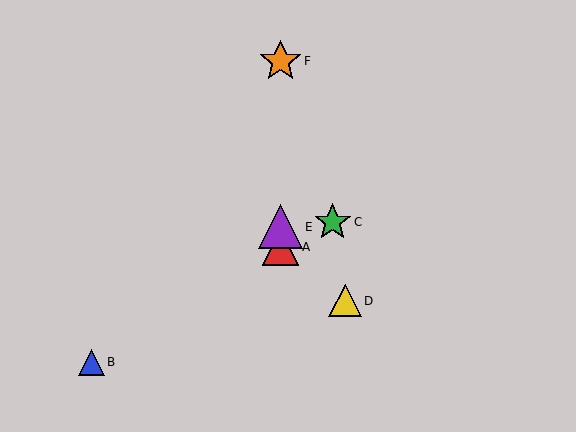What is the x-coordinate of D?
Object D is at x≈345.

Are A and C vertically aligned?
No, A is at x≈280 and C is at x≈333.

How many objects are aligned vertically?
3 objects (A, E, F) are aligned vertically.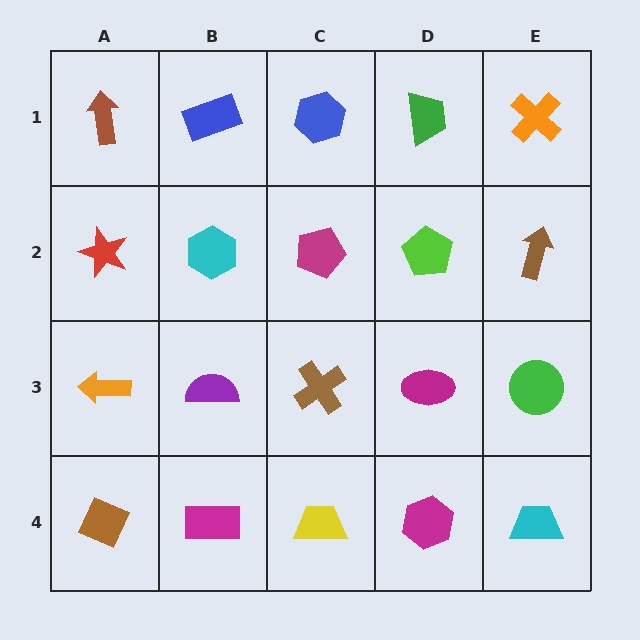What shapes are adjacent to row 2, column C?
A blue hexagon (row 1, column C), a brown cross (row 3, column C), a cyan hexagon (row 2, column B), a lime pentagon (row 2, column D).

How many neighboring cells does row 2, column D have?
4.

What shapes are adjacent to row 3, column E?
A brown arrow (row 2, column E), a cyan trapezoid (row 4, column E), a magenta ellipse (row 3, column D).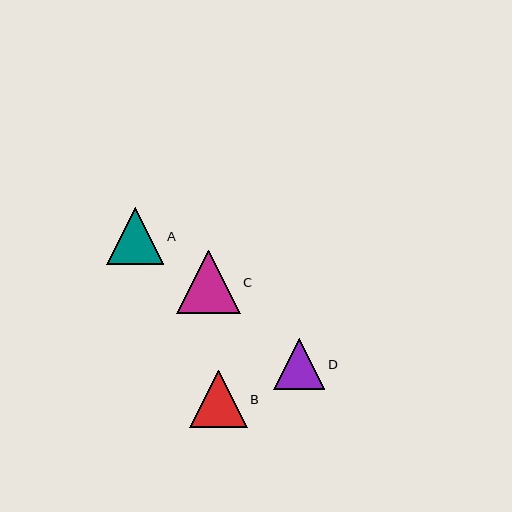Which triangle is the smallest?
Triangle D is the smallest with a size of approximately 51 pixels.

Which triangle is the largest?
Triangle C is the largest with a size of approximately 63 pixels.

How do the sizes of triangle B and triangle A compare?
Triangle B and triangle A are approximately the same size.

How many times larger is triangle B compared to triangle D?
Triangle B is approximately 1.1 times the size of triangle D.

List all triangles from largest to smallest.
From largest to smallest: C, B, A, D.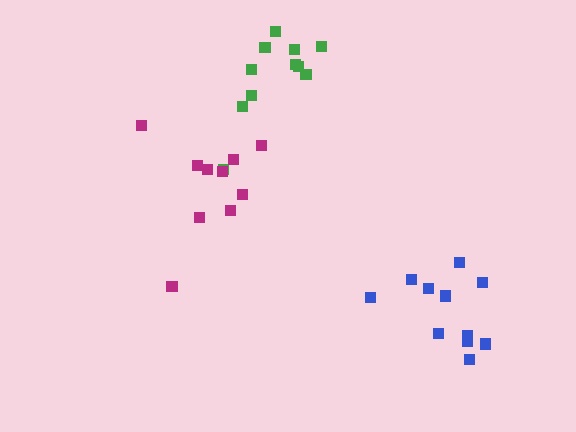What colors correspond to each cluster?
The clusters are colored: green, blue, magenta.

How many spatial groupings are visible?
There are 3 spatial groupings.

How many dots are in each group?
Group 1: 11 dots, Group 2: 11 dots, Group 3: 10 dots (32 total).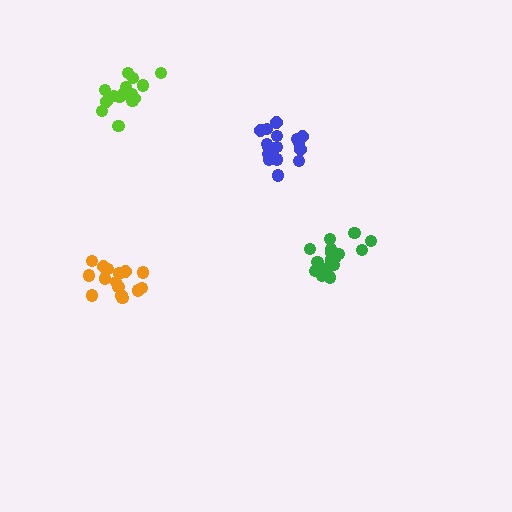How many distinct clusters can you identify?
There are 4 distinct clusters.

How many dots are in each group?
Group 1: 15 dots, Group 2: 19 dots, Group 3: 15 dots, Group 4: 16 dots (65 total).